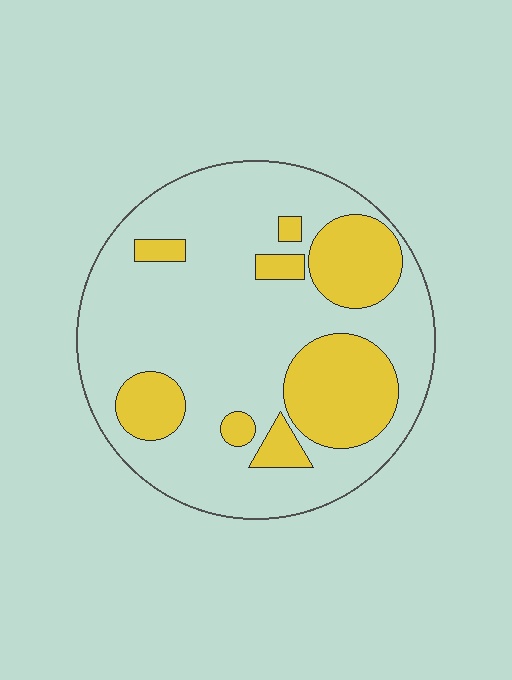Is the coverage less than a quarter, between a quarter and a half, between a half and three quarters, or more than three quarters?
Between a quarter and a half.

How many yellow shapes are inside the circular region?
8.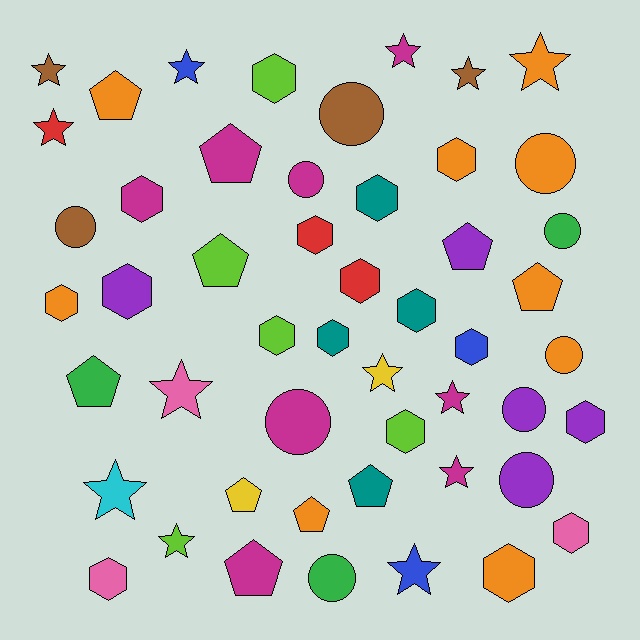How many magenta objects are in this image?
There are 8 magenta objects.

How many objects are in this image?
There are 50 objects.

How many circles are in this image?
There are 10 circles.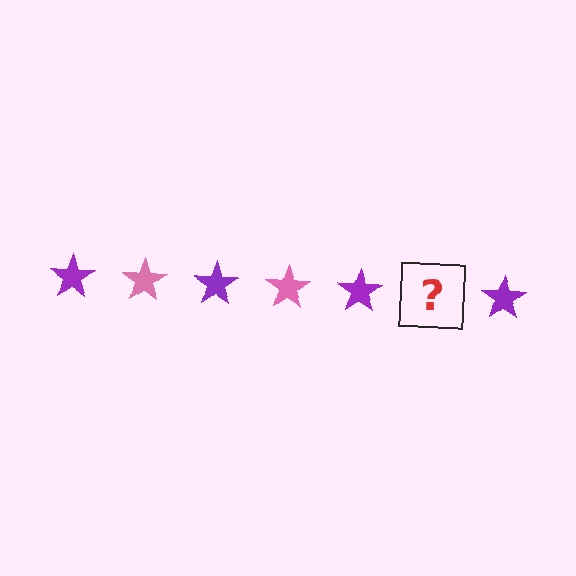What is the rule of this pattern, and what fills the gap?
The rule is that the pattern cycles through purple, pink stars. The gap should be filled with a pink star.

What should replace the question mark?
The question mark should be replaced with a pink star.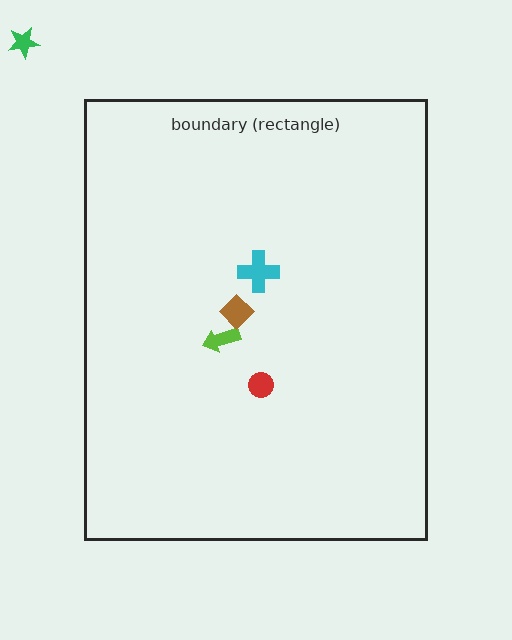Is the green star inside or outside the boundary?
Outside.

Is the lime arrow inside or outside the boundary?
Inside.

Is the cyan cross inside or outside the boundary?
Inside.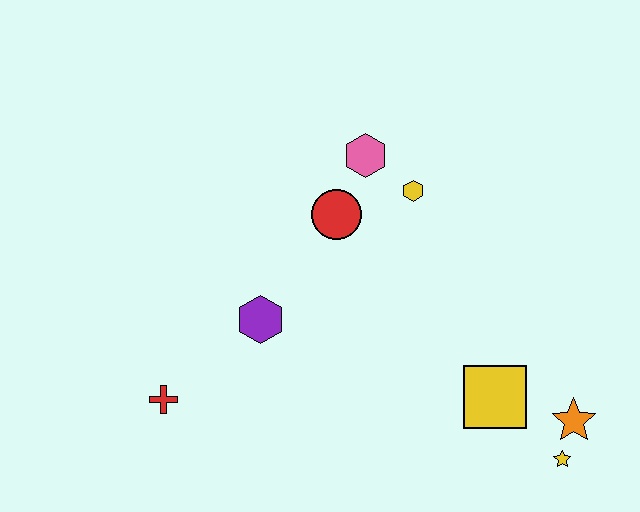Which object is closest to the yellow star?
The orange star is closest to the yellow star.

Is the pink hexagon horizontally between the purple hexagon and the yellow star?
Yes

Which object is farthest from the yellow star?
The red cross is farthest from the yellow star.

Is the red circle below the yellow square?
No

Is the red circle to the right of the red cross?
Yes